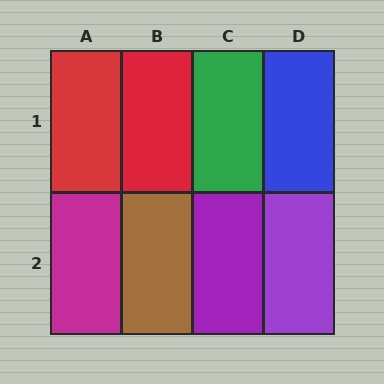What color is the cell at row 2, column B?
Brown.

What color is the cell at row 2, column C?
Purple.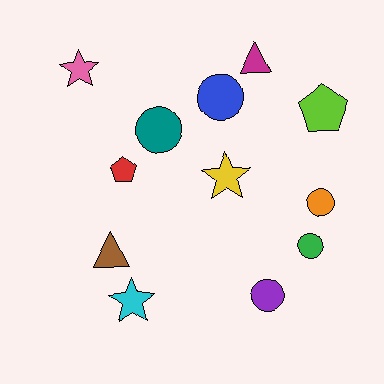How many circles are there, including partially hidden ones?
There are 5 circles.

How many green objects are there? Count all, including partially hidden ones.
There is 1 green object.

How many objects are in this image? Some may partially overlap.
There are 12 objects.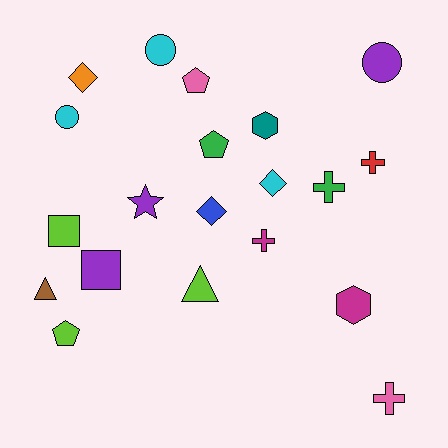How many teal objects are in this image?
There is 1 teal object.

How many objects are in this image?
There are 20 objects.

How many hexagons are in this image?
There are 2 hexagons.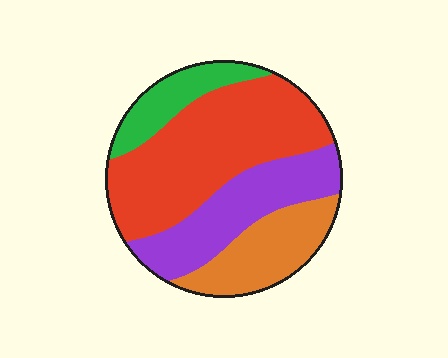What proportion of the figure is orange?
Orange takes up about one fifth (1/5) of the figure.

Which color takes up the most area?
Red, at roughly 45%.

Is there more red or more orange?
Red.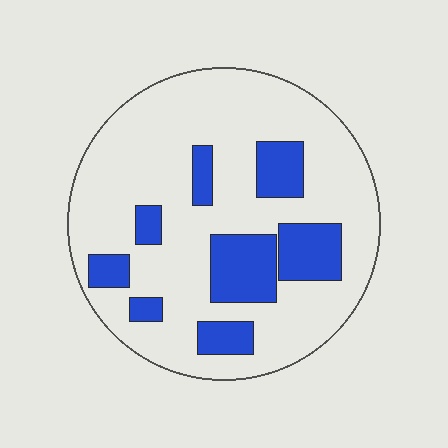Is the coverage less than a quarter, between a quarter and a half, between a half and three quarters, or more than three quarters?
Less than a quarter.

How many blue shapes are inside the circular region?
8.